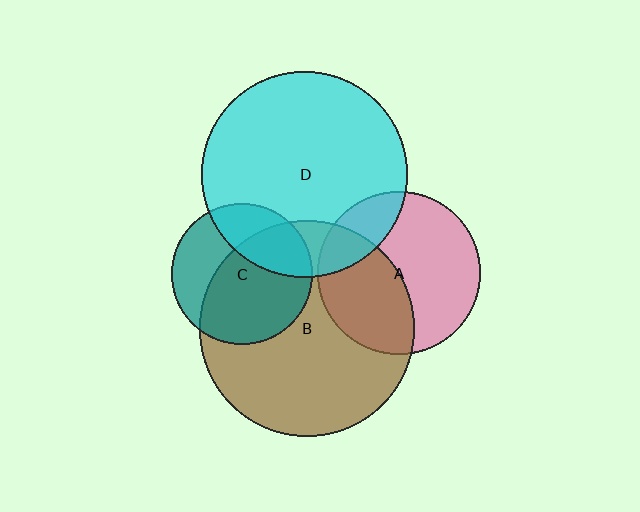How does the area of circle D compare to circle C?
Approximately 2.1 times.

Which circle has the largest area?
Circle B (brown).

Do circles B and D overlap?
Yes.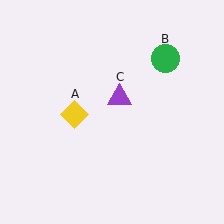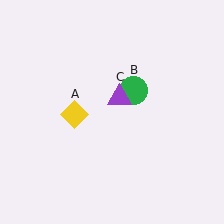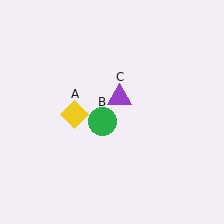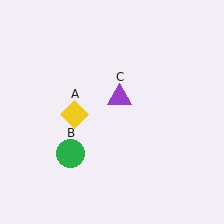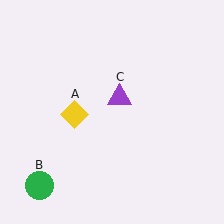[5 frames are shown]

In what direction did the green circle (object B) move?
The green circle (object B) moved down and to the left.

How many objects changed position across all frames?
1 object changed position: green circle (object B).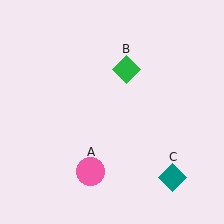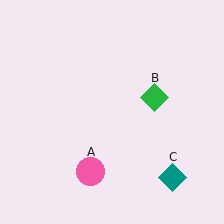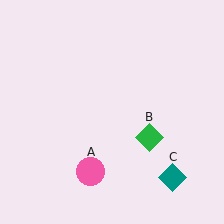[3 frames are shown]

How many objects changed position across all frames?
1 object changed position: green diamond (object B).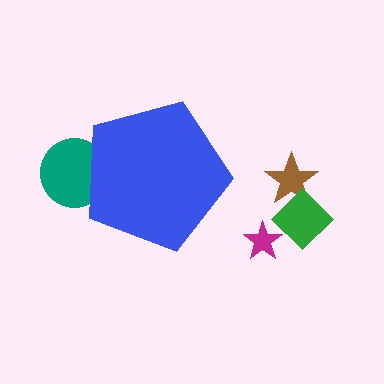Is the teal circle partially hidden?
Yes, the teal circle is partially hidden behind the blue pentagon.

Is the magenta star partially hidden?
No, the magenta star is fully visible.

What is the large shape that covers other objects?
A blue pentagon.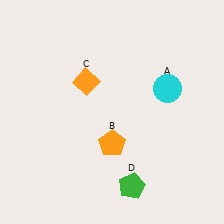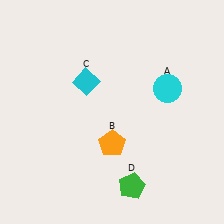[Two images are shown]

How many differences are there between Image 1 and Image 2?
There is 1 difference between the two images.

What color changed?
The diamond (C) changed from orange in Image 1 to cyan in Image 2.